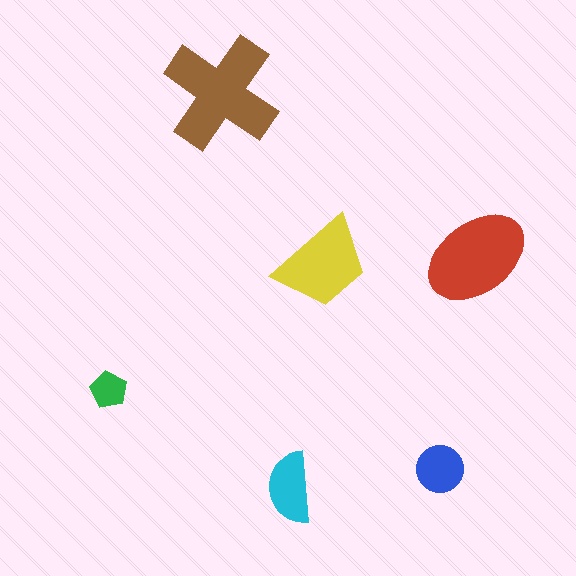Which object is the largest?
The brown cross.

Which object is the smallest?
The green pentagon.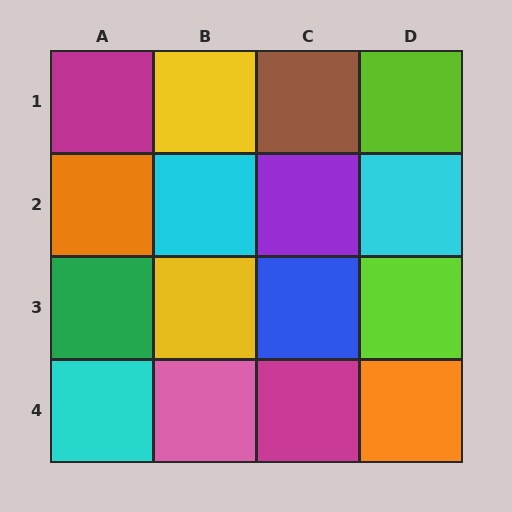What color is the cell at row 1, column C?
Brown.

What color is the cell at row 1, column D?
Lime.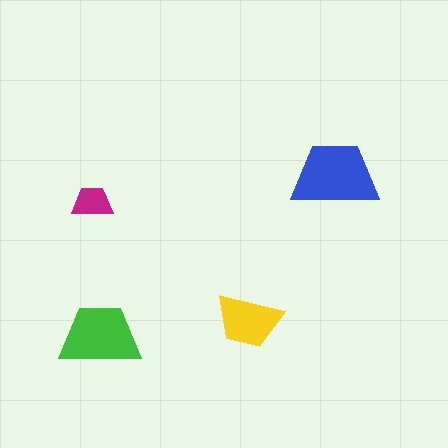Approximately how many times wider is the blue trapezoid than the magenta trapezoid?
About 2 times wider.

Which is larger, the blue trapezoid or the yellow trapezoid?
The blue one.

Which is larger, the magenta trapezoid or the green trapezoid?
The green one.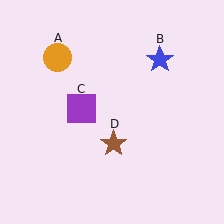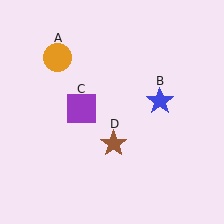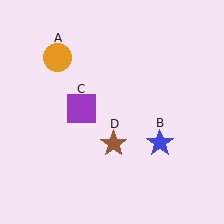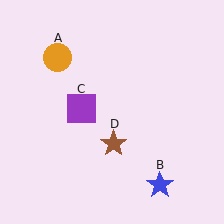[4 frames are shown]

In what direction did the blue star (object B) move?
The blue star (object B) moved down.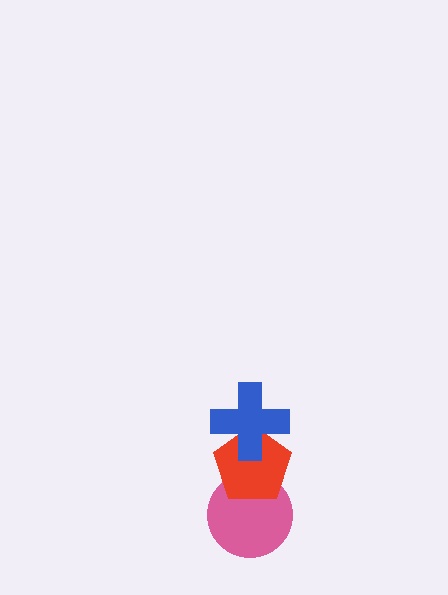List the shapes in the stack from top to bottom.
From top to bottom: the blue cross, the red pentagon, the pink circle.